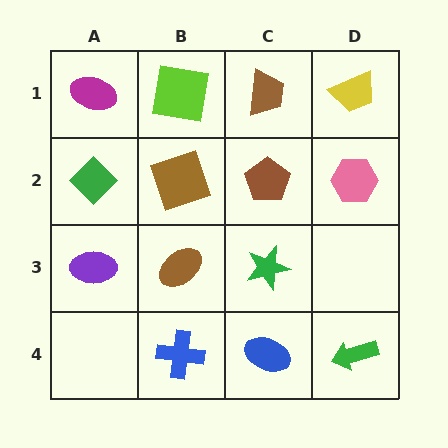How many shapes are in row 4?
3 shapes.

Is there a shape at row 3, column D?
No, that cell is empty.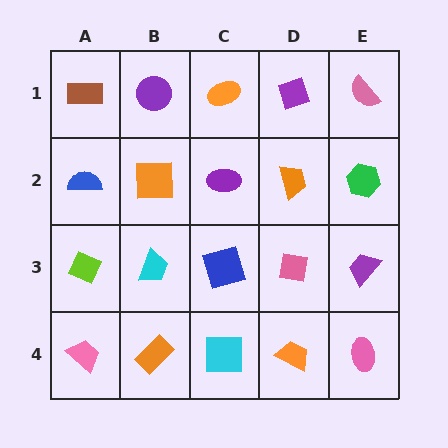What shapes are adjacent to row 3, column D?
An orange trapezoid (row 2, column D), an orange trapezoid (row 4, column D), a blue square (row 3, column C), a purple trapezoid (row 3, column E).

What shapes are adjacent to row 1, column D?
An orange trapezoid (row 2, column D), an orange ellipse (row 1, column C), a pink semicircle (row 1, column E).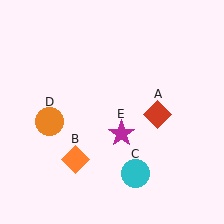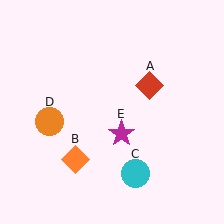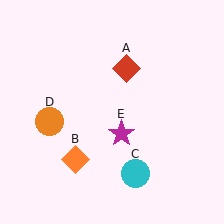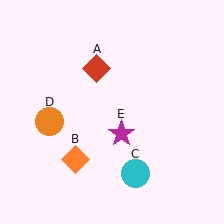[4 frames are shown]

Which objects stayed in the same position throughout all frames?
Orange diamond (object B) and cyan circle (object C) and orange circle (object D) and magenta star (object E) remained stationary.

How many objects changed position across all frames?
1 object changed position: red diamond (object A).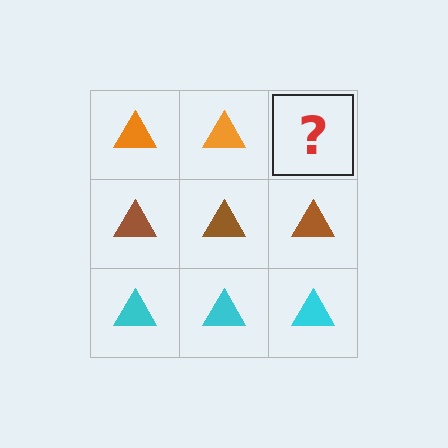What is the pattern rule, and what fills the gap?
The rule is that each row has a consistent color. The gap should be filled with an orange triangle.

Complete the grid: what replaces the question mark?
The question mark should be replaced with an orange triangle.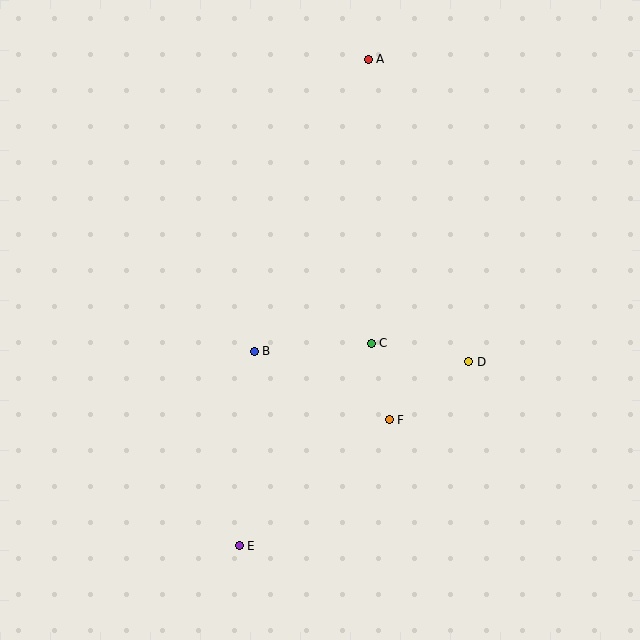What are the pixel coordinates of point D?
Point D is at (469, 362).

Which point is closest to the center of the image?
Point C at (371, 343) is closest to the center.